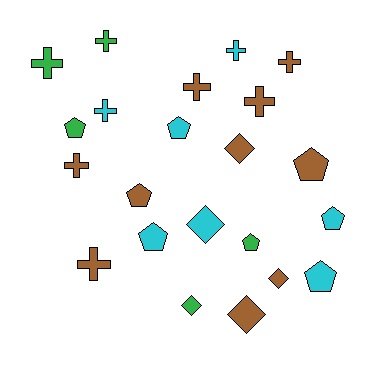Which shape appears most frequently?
Cross, with 9 objects.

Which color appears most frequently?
Brown, with 10 objects.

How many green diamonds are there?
There is 1 green diamond.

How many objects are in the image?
There are 22 objects.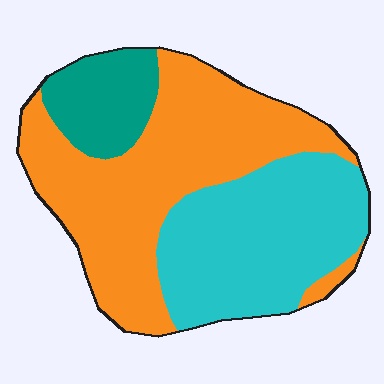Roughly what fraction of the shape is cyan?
Cyan covers roughly 35% of the shape.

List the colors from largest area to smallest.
From largest to smallest: orange, cyan, teal.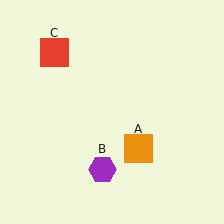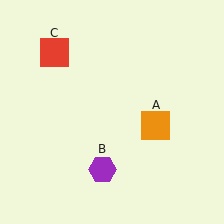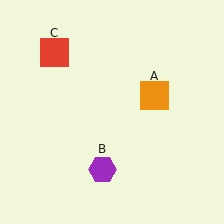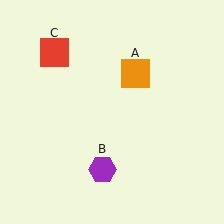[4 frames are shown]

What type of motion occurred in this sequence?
The orange square (object A) rotated counterclockwise around the center of the scene.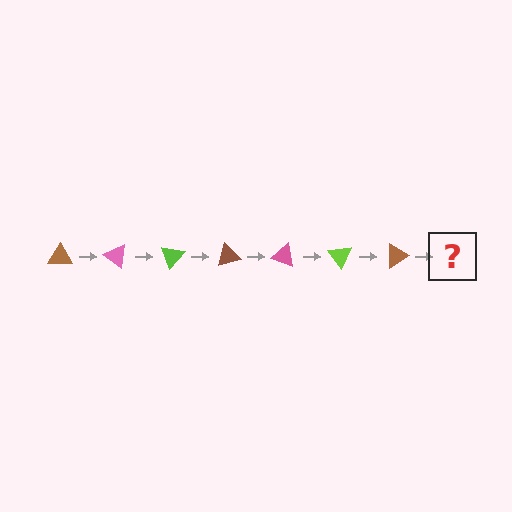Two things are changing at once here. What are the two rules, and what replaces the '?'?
The two rules are that it rotates 35 degrees each step and the color cycles through brown, pink, and lime. The '?' should be a pink triangle, rotated 245 degrees from the start.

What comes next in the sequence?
The next element should be a pink triangle, rotated 245 degrees from the start.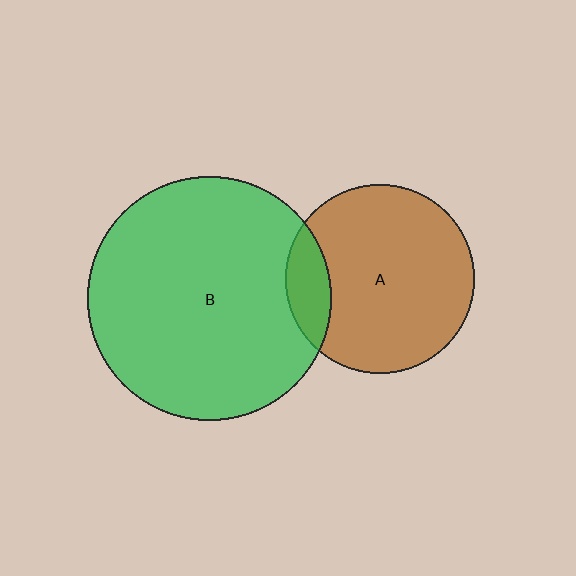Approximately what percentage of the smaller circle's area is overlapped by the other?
Approximately 15%.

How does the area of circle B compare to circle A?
Approximately 1.7 times.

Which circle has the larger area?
Circle B (green).